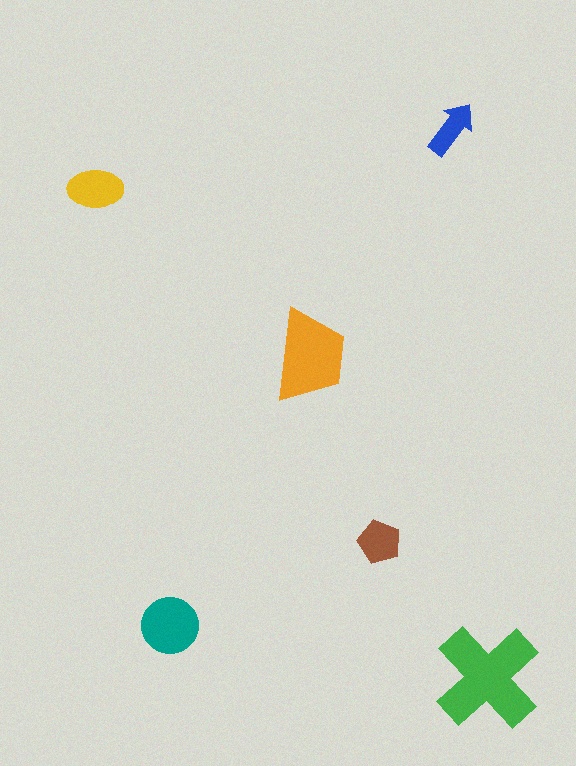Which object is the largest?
The green cross.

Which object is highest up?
The blue arrow is topmost.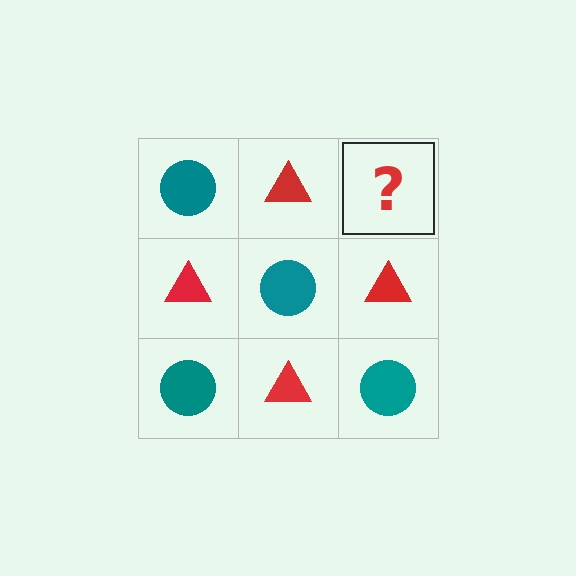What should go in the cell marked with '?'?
The missing cell should contain a teal circle.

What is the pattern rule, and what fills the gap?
The rule is that it alternates teal circle and red triangle in a checkerboard pattern. The gap should be filled with a teal circle.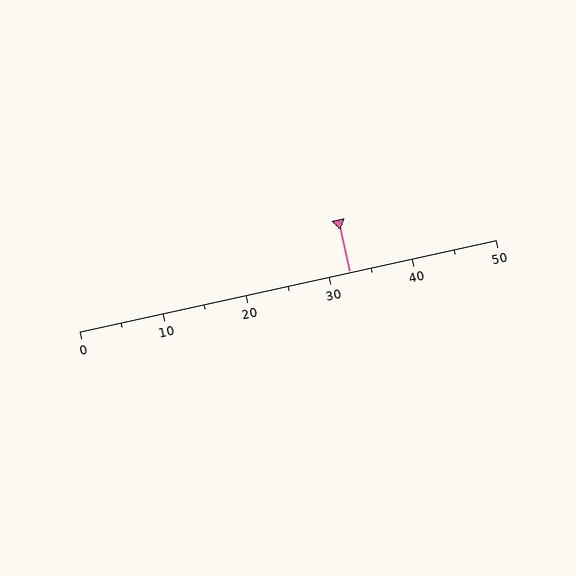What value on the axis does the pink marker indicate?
The marker indicates approximately 32.5.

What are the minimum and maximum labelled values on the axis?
The axis runs from 0 to 50.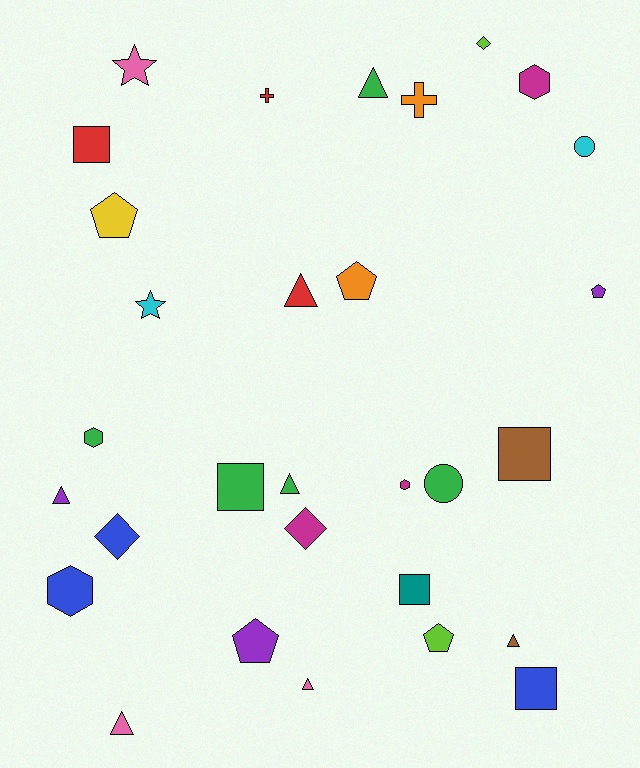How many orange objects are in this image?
There are 2 orange objects.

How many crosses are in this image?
There are 2 crosses.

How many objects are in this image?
There are 30 objects.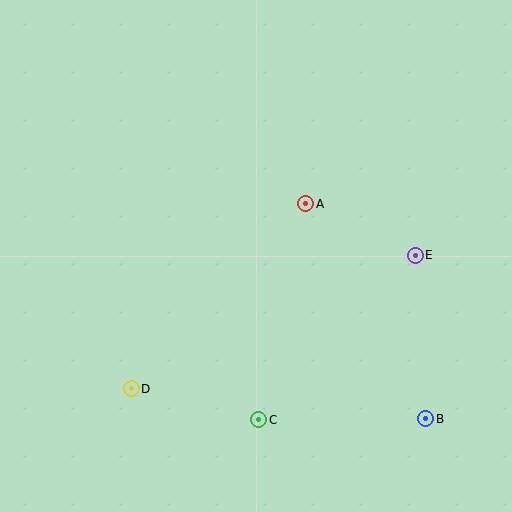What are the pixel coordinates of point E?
Point E is at (415, 255).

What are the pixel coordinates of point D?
Point D is at (131, 389).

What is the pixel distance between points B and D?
The distance between B and D is 296 pixels.